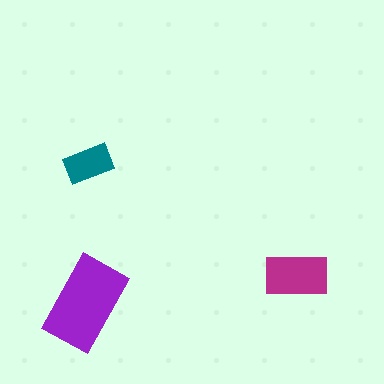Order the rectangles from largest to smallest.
the purple one, the magenta one, the teal one.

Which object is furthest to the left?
The purple rectangle is leftmost.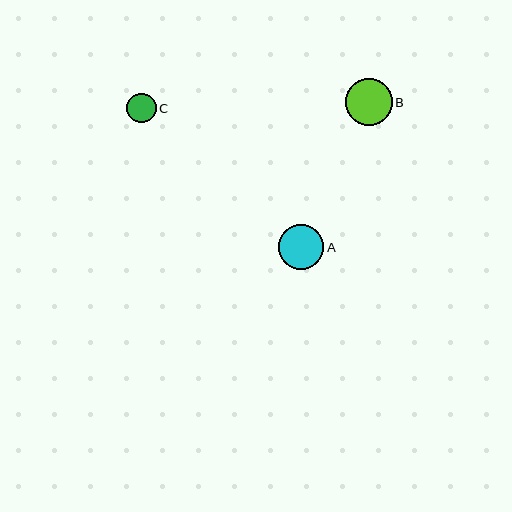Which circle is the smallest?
Circle C is the smallest with a size of approximately 29 pixels.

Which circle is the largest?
Circle B is the largest with a size of approximately 47 pixels.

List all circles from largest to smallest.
From largest to smallest: B, A, C.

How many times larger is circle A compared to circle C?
Circle A is approximately 1.5 times the size of circle C.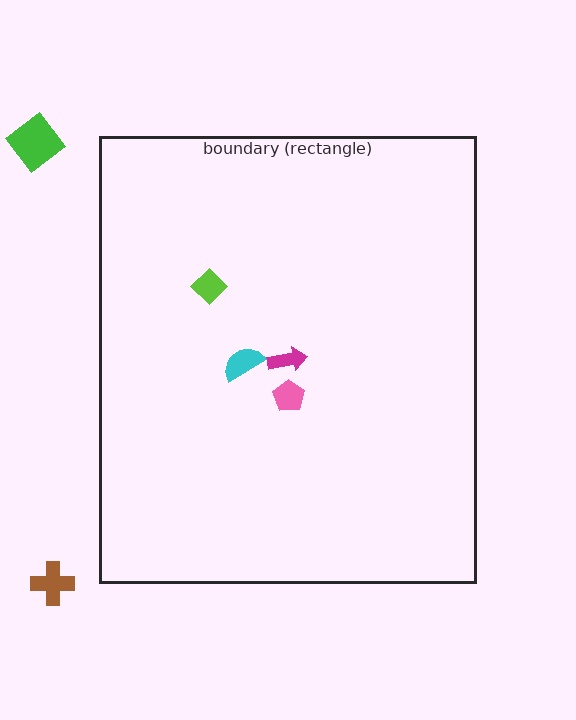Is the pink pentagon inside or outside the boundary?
Inside.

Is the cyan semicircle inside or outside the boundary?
Inside.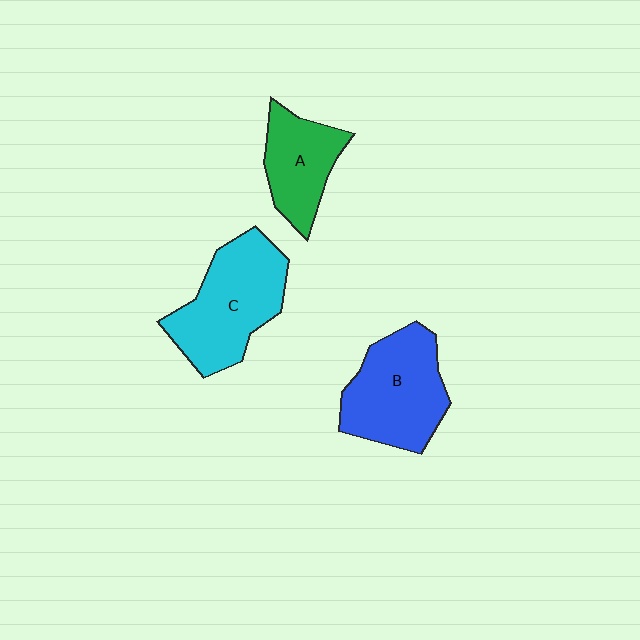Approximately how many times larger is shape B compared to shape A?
Approximately 1.5 times.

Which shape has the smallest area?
Shape A (green).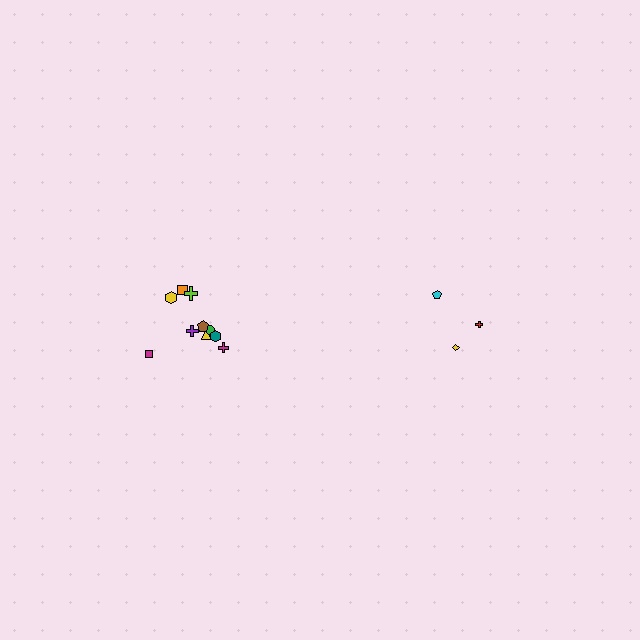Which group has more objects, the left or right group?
The left group.